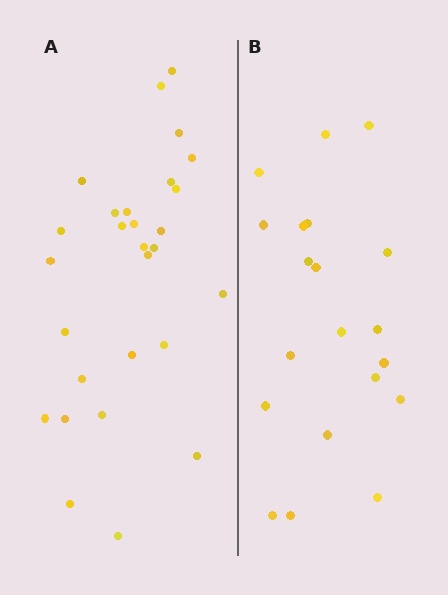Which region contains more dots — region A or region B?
Region A (the left region) has more dots.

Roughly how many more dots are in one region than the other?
Region A has roughly 8 or so more dots than region B.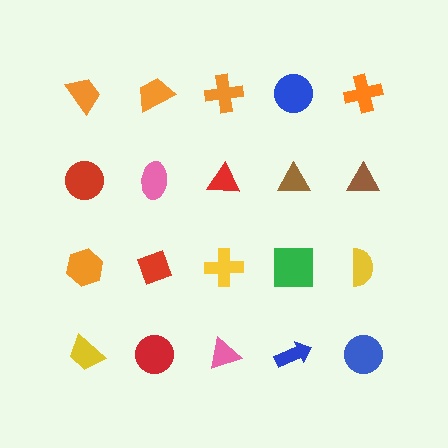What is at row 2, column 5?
A brown triangle.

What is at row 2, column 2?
A pink ellipse.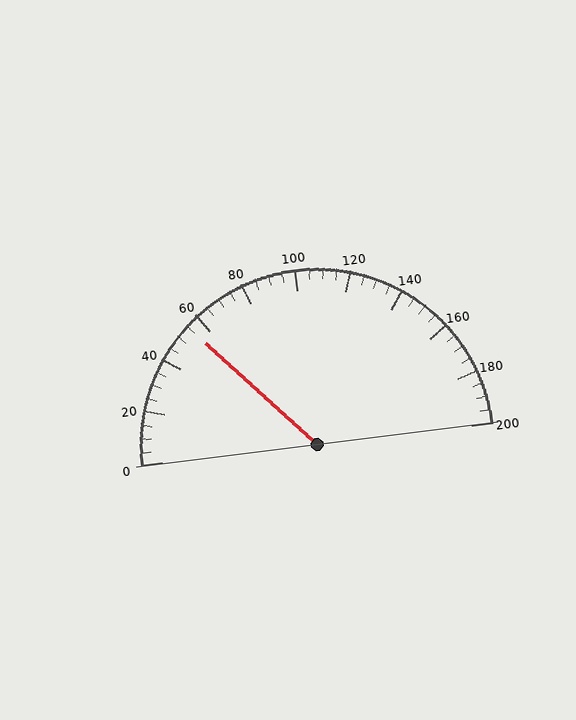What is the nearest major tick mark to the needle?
The nearest major tick mark is 60.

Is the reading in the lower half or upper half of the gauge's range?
The reading is in the lower half of the range (0 to 200).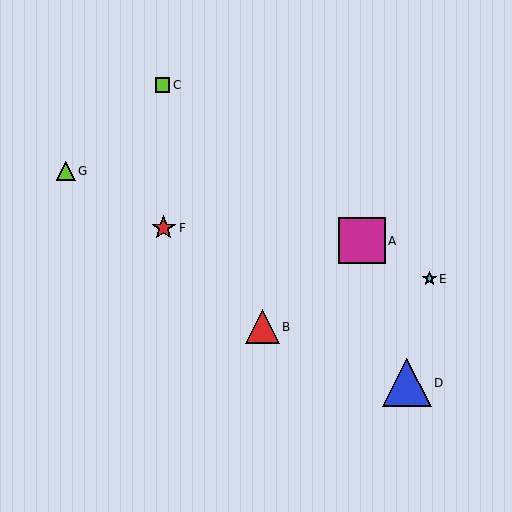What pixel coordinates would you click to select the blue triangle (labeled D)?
Click at (407, 383) to select the blue triangle D.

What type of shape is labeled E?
Shape E is a cyan star.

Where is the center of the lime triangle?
The center of the lime triangle is at (66, 171).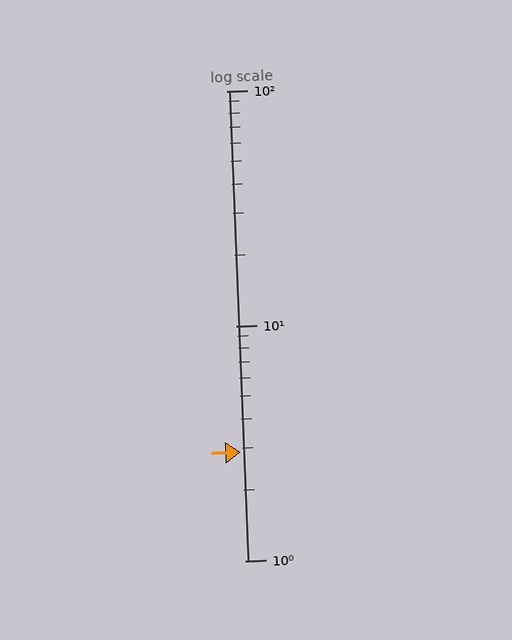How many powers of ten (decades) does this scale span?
The scale spans 2 decades, from 1 to 100.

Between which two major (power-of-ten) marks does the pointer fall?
The pointer is between 1 and 10.